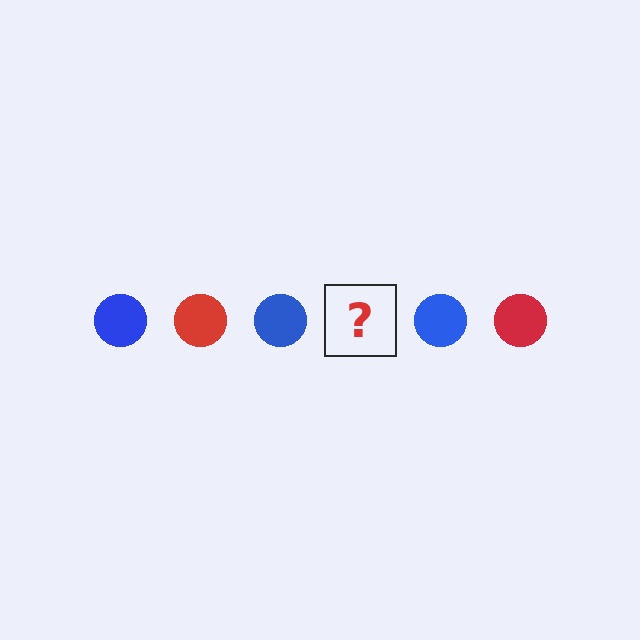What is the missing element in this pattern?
The missing element is a red circle.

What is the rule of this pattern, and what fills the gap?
The rule is that the pattern cycles through blue, red circles. The gap should be filled with a red circle.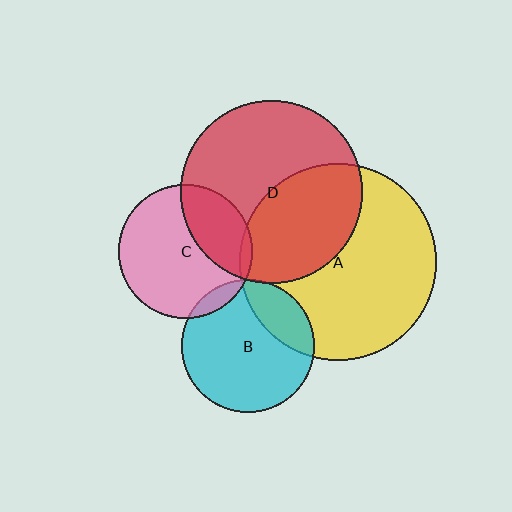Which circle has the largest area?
Circle A (yellow).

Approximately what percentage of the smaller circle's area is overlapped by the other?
Approximately 40%.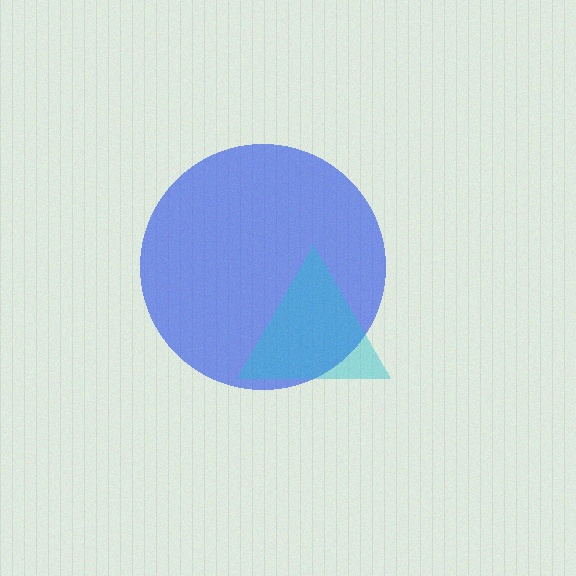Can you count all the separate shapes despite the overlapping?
Yes, there are 2 separate shapes.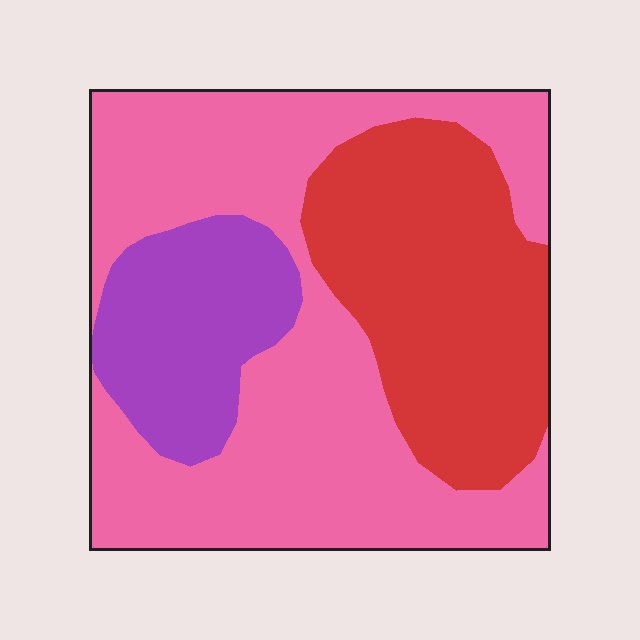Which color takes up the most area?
Pink, at roughly 55%.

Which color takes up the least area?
Purple, at roughly 15%.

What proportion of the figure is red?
Red takes up about one third (1/3) of the figure.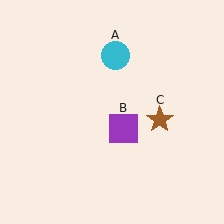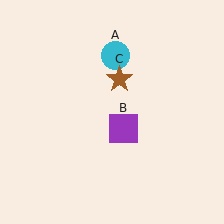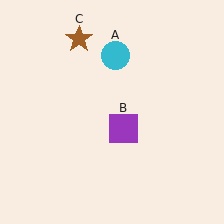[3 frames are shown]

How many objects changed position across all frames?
1 object changed position: brown star (object C).